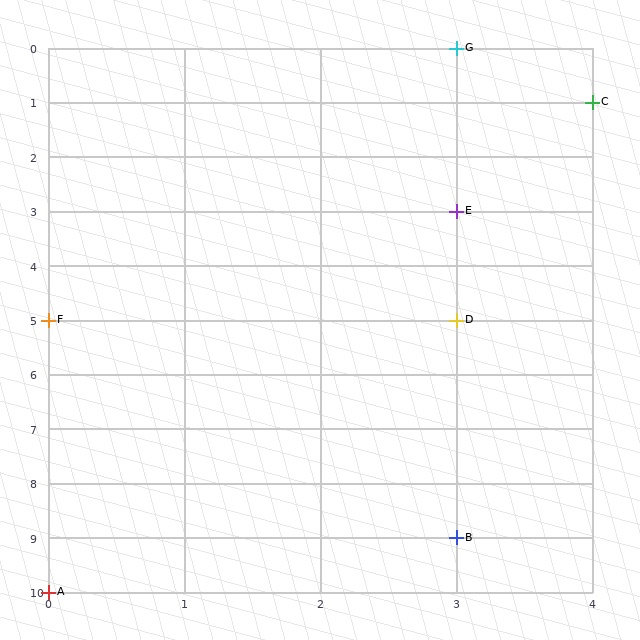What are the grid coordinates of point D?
Point D is at grid coordinates (3, 5).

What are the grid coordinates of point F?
Point F is at grid coordinates (0, 5).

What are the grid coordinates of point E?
Point E is at grid coordinates (3, 3).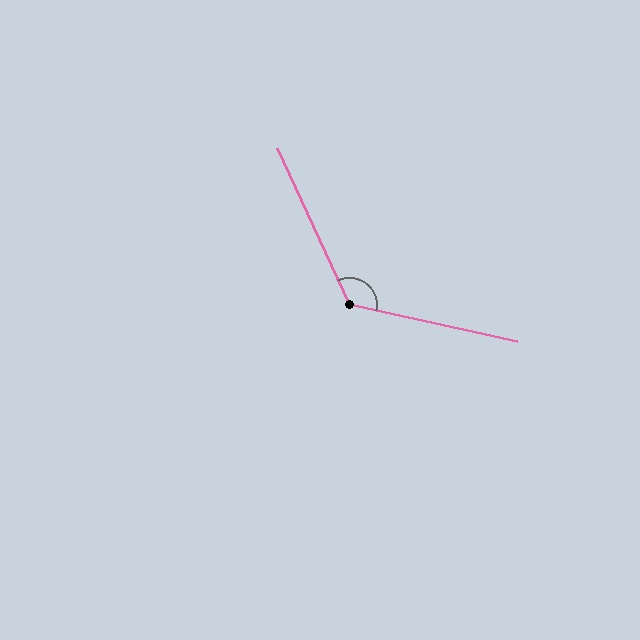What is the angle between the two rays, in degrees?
Approximately 127 degrees.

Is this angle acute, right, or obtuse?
It is obtuse.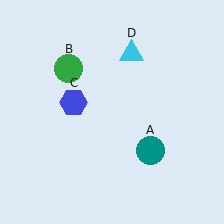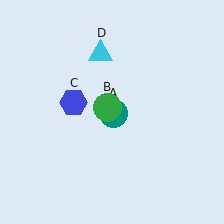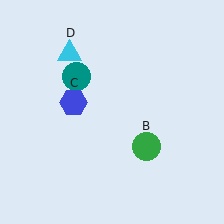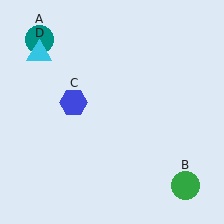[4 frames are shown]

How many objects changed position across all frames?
3 objects changed position: teal circle (object A), green circle (object B), cyan triangle (object D).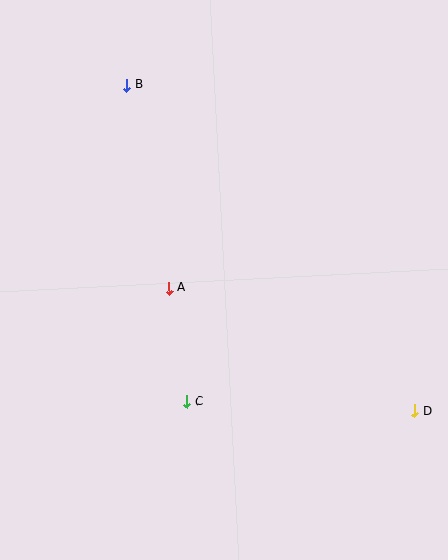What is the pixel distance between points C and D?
The distance between C and D is 228 pixels.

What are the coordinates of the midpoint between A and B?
The midpoint between A and B is at (148, 186).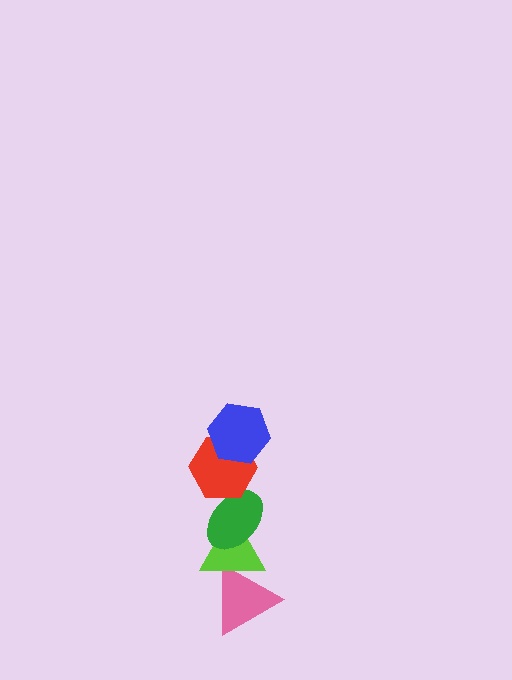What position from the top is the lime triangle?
The lime triangle is 4th from the top.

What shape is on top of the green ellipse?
The red hexagon is on top of the green ellipse.